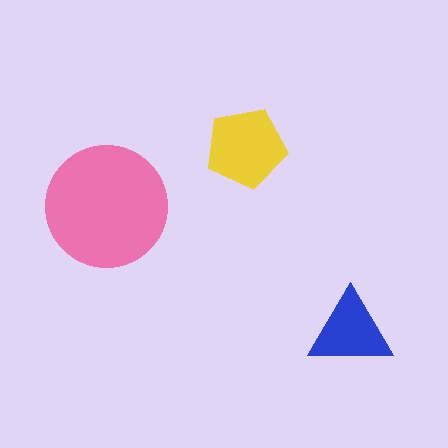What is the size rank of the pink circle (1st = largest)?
1st.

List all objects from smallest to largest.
The blue triangle, the yellow pentagon, the pink circle.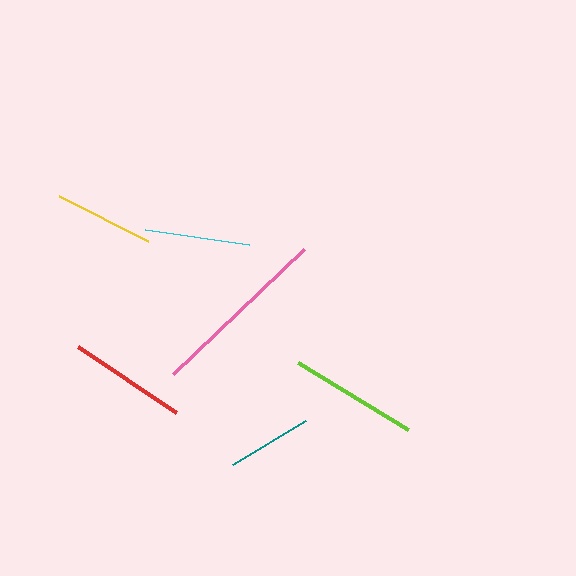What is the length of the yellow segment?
The yellow segment is approximately 100 pixels long.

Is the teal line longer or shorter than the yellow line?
The yellow line is longer than the teal line.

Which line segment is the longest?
The pink line is the longest at approximately 181 pixels.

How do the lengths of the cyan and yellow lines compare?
The cyan and yellow lines are approximately the same length.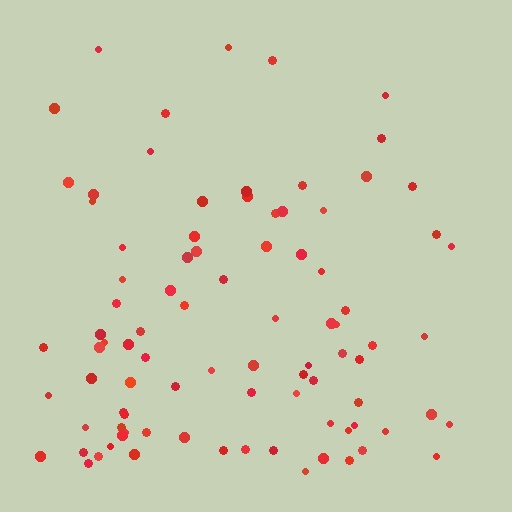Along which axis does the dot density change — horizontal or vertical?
Vertical.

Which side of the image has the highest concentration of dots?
The bottom.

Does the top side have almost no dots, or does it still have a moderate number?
Still a moderate number, just noticeably fewer than the bottom.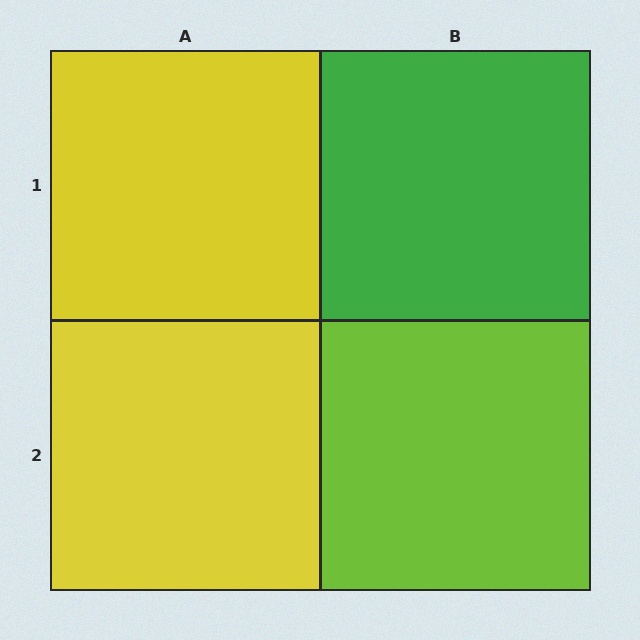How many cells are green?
1 cell is green.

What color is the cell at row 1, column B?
Green.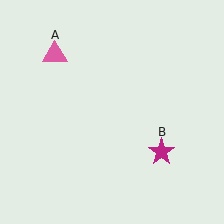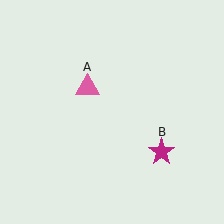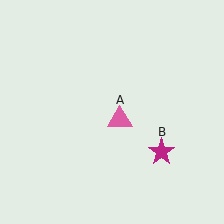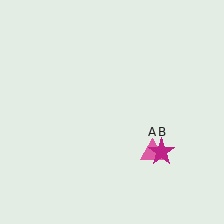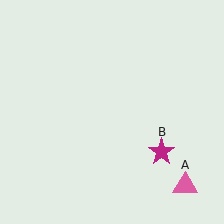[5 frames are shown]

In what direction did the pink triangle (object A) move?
The pink triangle (object A) moved down and to the right.